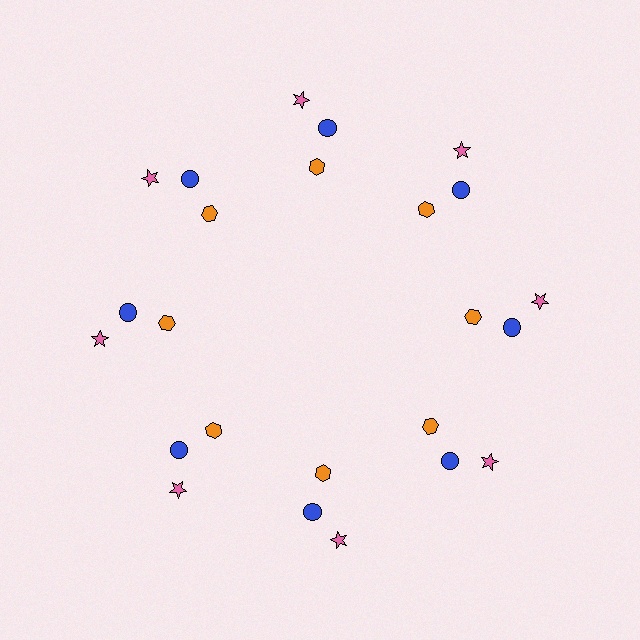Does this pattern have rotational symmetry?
Yes, this pattern has 8-fold rotational symmetry. It looks the same after rotating 45 degrees around the center.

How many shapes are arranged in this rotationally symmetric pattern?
There are 24 shapes, arranged in 8 groups of 3.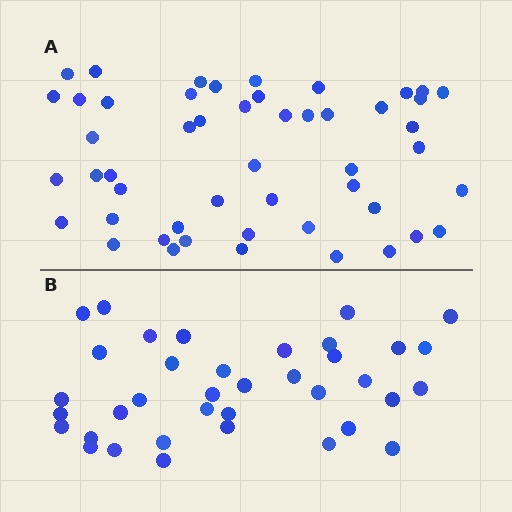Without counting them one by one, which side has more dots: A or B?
Region A (the top region) has more dots.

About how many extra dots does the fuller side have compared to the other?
Region A has approximately 15 more dots than region B.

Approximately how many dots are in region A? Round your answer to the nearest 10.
About 50 dots.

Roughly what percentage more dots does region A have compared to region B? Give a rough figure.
About 35% more.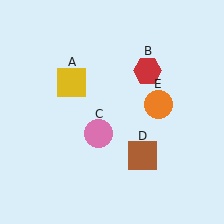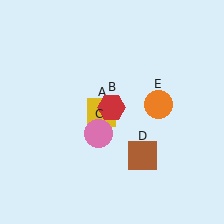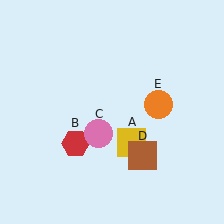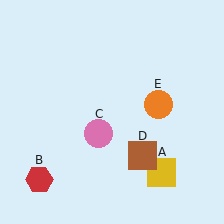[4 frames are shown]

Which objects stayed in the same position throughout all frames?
Pink circle (object C) and brown square (object D) and orange circle (object E) remained stationary.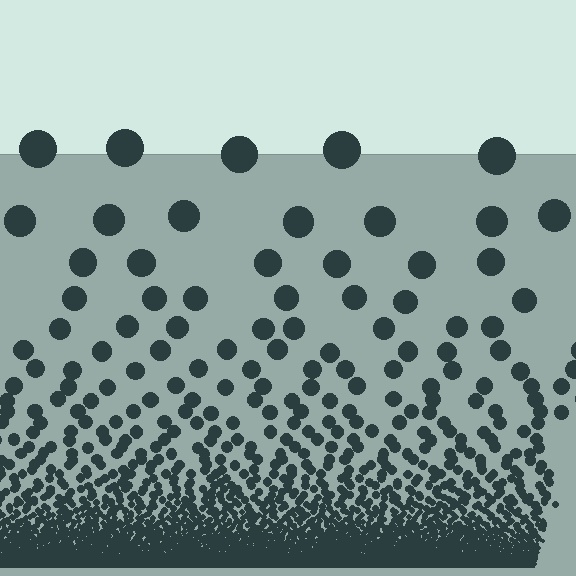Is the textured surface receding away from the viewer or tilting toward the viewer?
The surface appears to tilt toward the viewer. Texture elements get larger and sparser toward the top.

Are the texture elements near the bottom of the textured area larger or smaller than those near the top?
Smaller. The gradient is inverted — elements near the bottom are smaller and denser.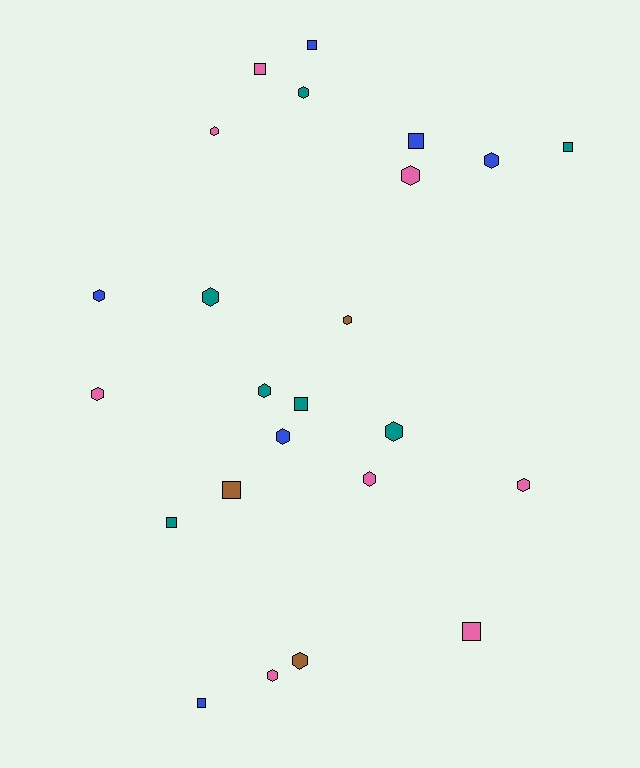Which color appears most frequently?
Pink, with 8 objects.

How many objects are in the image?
There are 24 objects.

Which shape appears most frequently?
Hexagon, with 15 objects.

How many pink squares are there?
There are 2 pink squares.